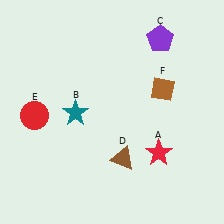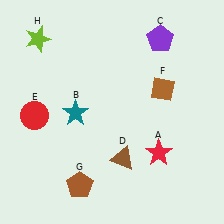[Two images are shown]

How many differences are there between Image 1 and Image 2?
There are 2 differences between the two images.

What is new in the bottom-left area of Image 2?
A brown pentagon (G) was added in the bottom-left area of Image 2.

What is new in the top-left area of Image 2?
A lime star (H) was added in the top-left area of Image 2.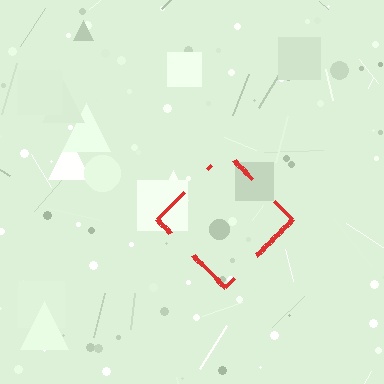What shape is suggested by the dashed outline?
The dashed outline suggests a diamond.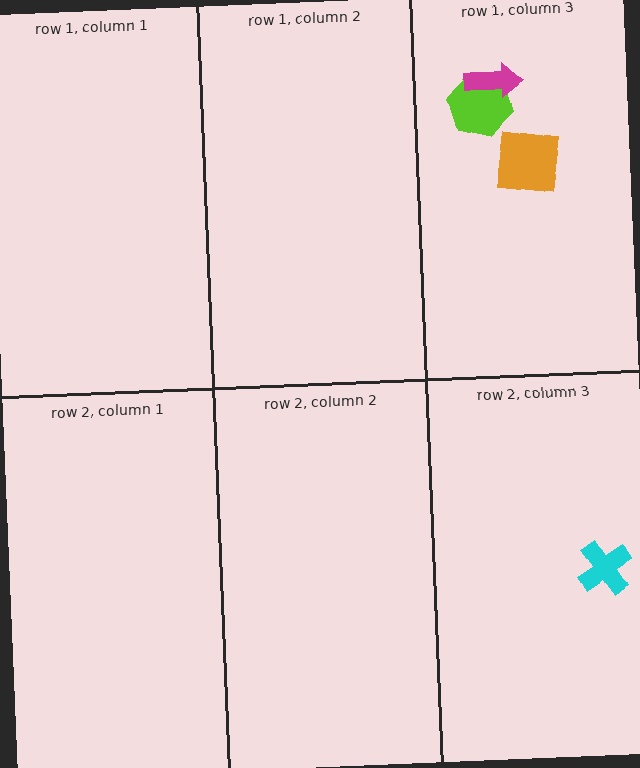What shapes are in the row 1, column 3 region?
The lime hexagon, the orange square, the magenta arrow.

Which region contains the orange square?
The row 1, column 3 region.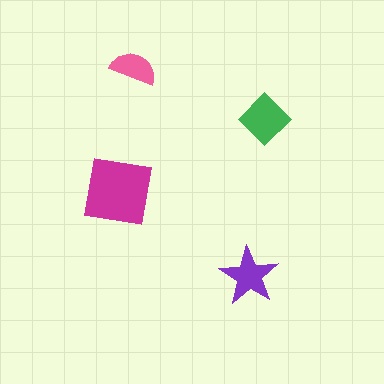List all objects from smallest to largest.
The pink semicircle, the purple star, the green diamond, the magenta square.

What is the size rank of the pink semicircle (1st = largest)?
4th.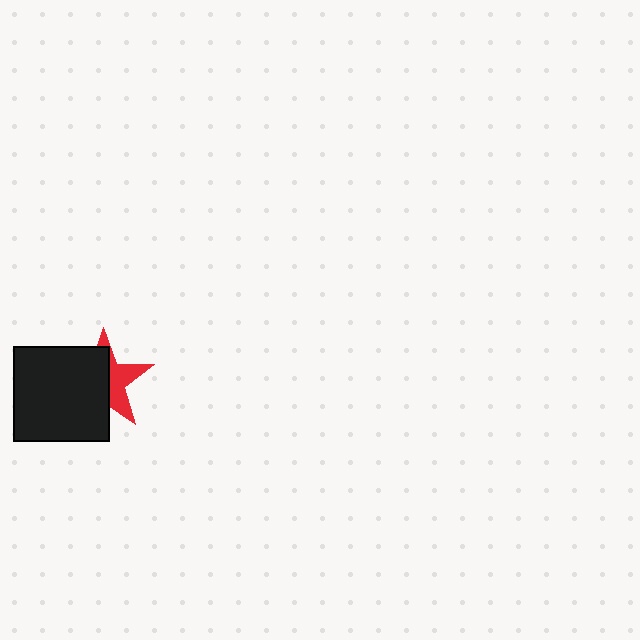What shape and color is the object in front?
The object in front is a black square.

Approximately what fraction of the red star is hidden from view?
Roughly 58% of the red star is hidden behind the black square.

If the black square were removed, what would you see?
You would see the complete red star.